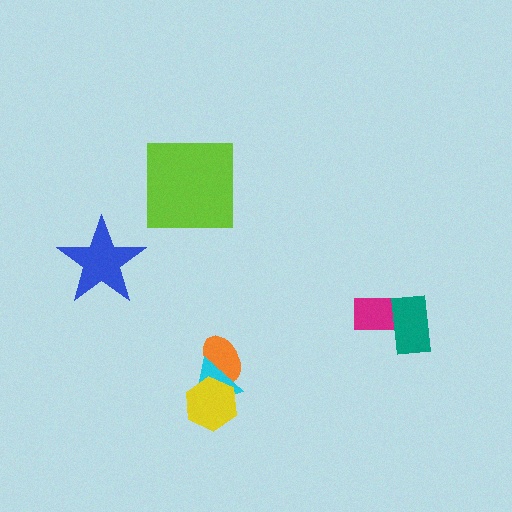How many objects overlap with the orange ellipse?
2 objects overlap with the orange ellipse.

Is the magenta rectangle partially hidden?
Yes, it is partially covered by another shape.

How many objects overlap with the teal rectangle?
1 object overlaps with the teal rectangle.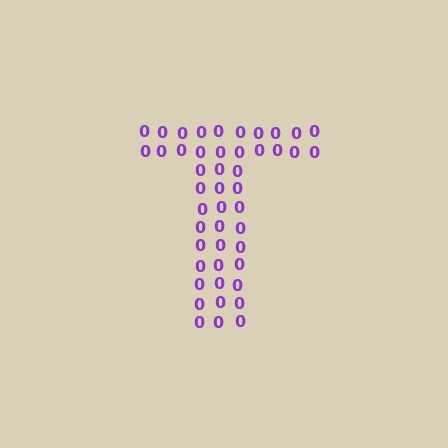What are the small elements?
The small elements are digit 0's.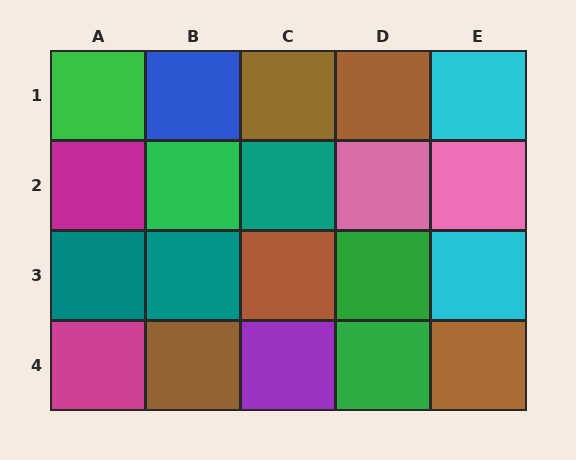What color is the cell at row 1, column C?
Brown.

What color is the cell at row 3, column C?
Brown.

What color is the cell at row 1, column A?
Green.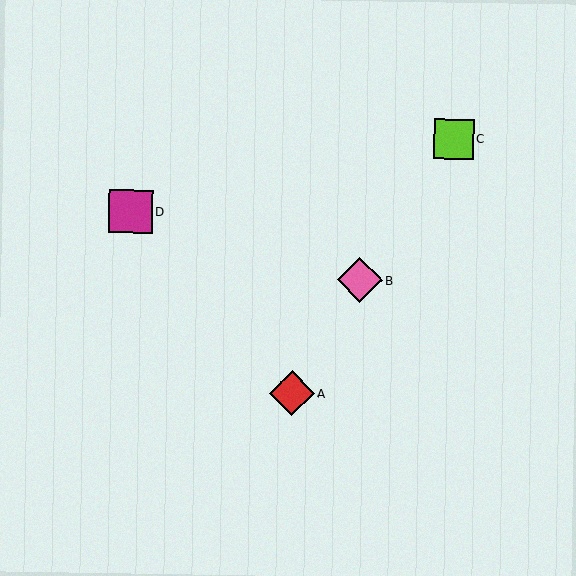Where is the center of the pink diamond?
The center of the pink diamond is at (360, 280).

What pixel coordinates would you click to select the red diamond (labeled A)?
Click at (292, 393) to select the red diamond A.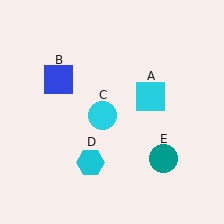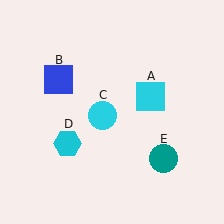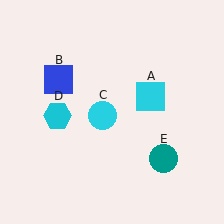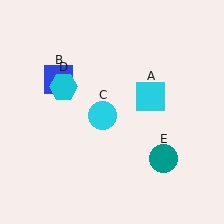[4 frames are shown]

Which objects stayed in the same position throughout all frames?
Cyan square (object A) and blue square (object B) and cyan circle (object C) and teal circle (object E) remained stationary.